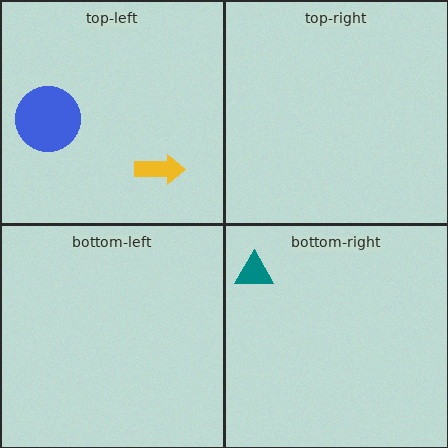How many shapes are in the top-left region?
2.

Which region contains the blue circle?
The top-left region.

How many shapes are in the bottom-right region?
1.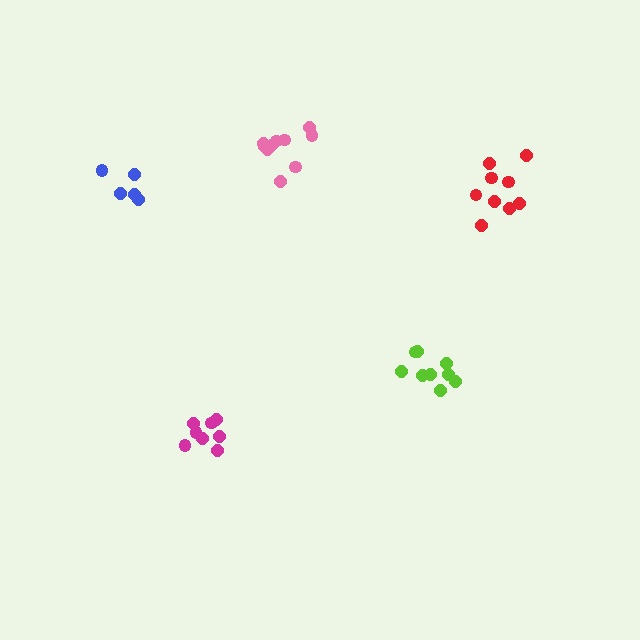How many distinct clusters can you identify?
There are 5 distinct clusters.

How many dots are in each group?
Group 1: 9 dots, Group 2: 9 dots, Group 3: 8 dots, Group 4: 5 dots, Group 5: 10 dots (41 total).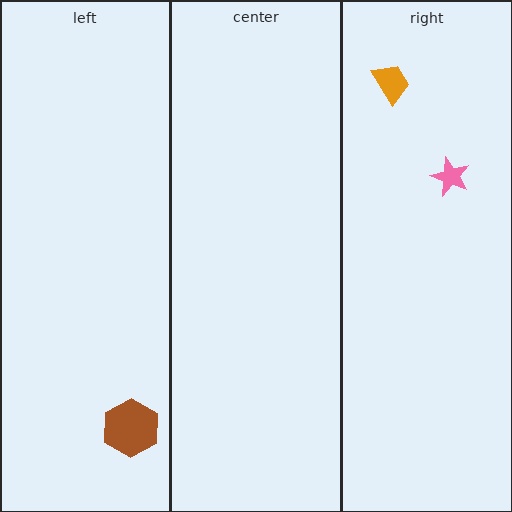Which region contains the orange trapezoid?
The right region.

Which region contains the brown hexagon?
The left region.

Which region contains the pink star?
The right region.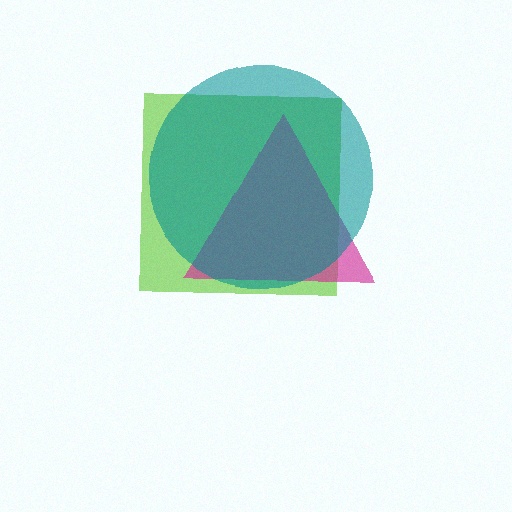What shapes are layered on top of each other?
The layered shapes are: a lime square, a magenta triangle, a teal circle.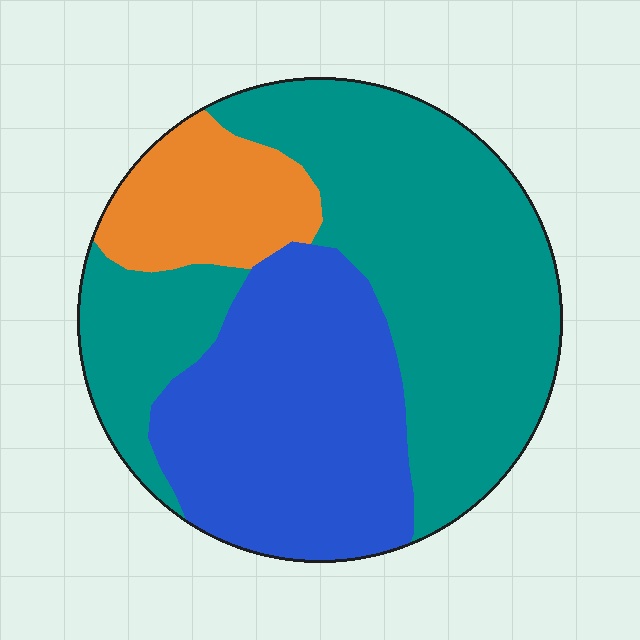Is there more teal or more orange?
Teal.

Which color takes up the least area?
Orange, at roughly 15%.